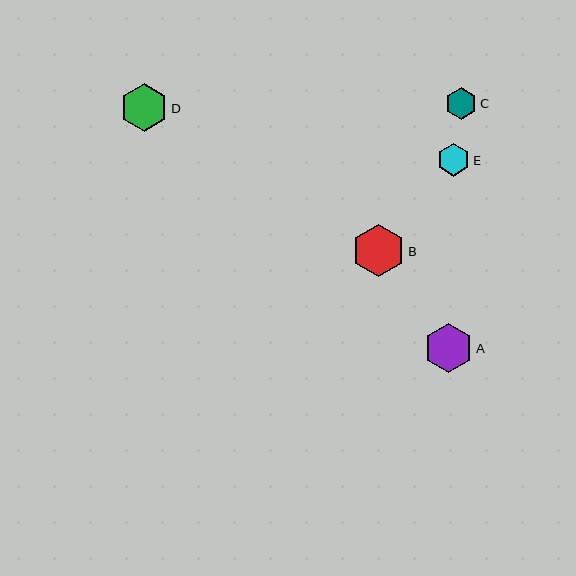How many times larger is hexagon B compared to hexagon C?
Hexagon B is approximately 1.7 times the size of hexagon C.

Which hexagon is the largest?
Hexagon B is the largest with a size of approximately 53 pixels.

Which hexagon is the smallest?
Hexagon C is the smallest with a size of approximately 32 pixels.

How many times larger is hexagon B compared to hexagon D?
Hexagon B is approximately 1.1 times the size of hexagon D.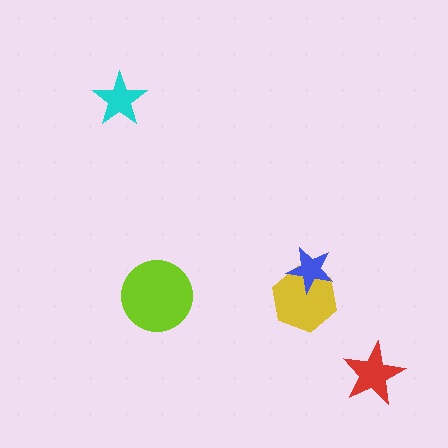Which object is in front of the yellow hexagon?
The blue star is in front of the yellow hexagon.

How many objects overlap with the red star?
0 objects overlap with the red star.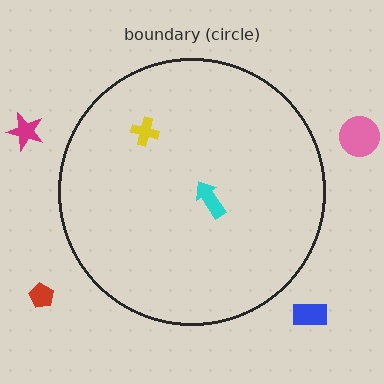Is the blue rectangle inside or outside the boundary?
Outside.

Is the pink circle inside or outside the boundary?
Outside.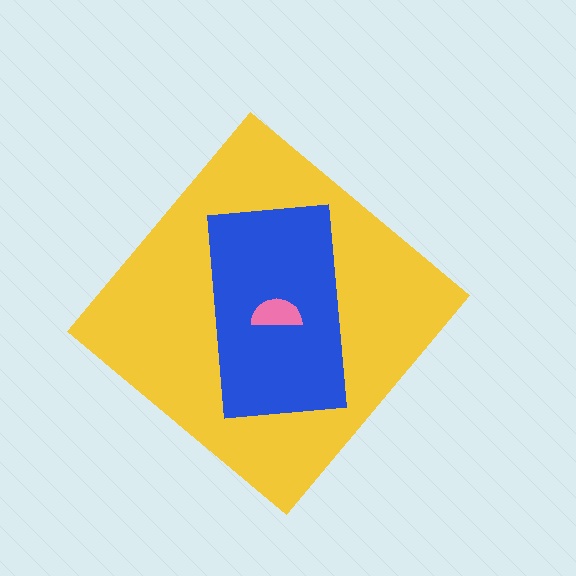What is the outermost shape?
The yellow diamond.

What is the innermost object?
The pink semicircle.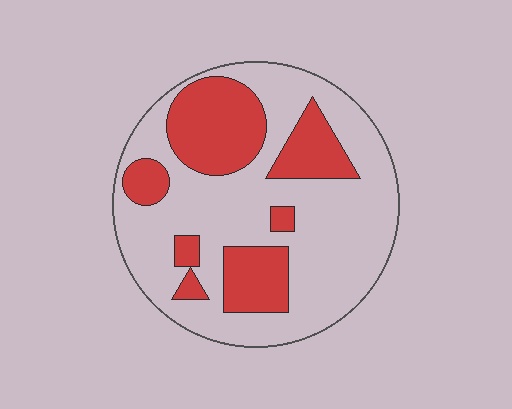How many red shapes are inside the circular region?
7.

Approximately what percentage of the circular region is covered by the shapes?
Approximately 30%.